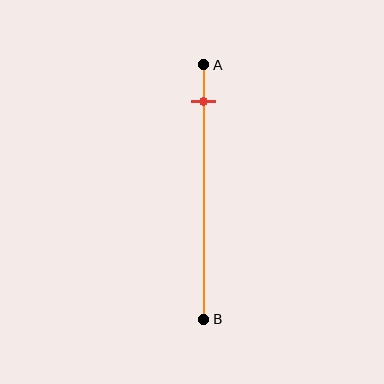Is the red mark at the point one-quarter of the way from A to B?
No, the mark is at about 15% from A, not at the 25% one-quarter point.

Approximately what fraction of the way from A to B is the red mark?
The red mark is approximately 15% of the way from A to B.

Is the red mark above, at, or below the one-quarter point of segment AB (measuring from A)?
The red mark is above the one-quarter point of segment AB.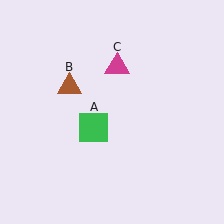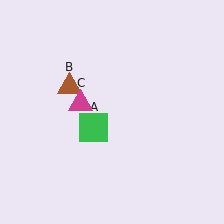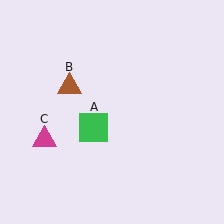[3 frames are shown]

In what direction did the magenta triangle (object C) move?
The magenta triangle (object C) moved down and to the left.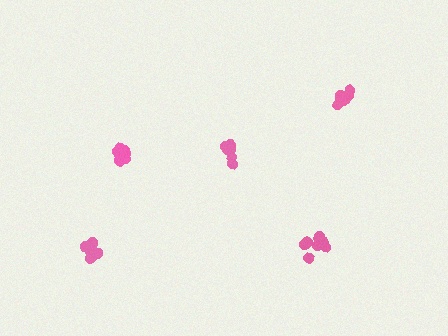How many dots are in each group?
Group 1: 8 dots, Group 2: 6 dots, Group 3: 8 dots, Group 4: 7 dots, Group 5: 6 dots (35 total).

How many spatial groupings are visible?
There are 5 spatial groupings.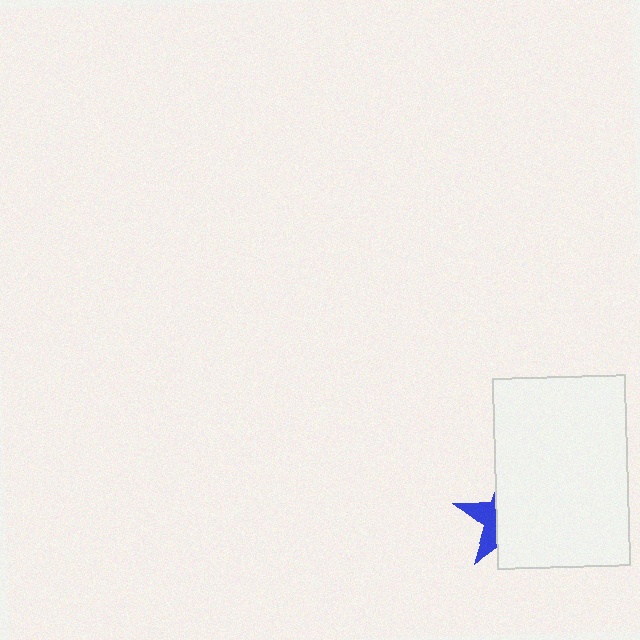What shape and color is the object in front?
The object in front is a white rectangle.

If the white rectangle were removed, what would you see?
You would see the complete blue star.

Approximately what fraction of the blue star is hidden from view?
Roughly 69% of the blue star is hidden behind the white rectangle.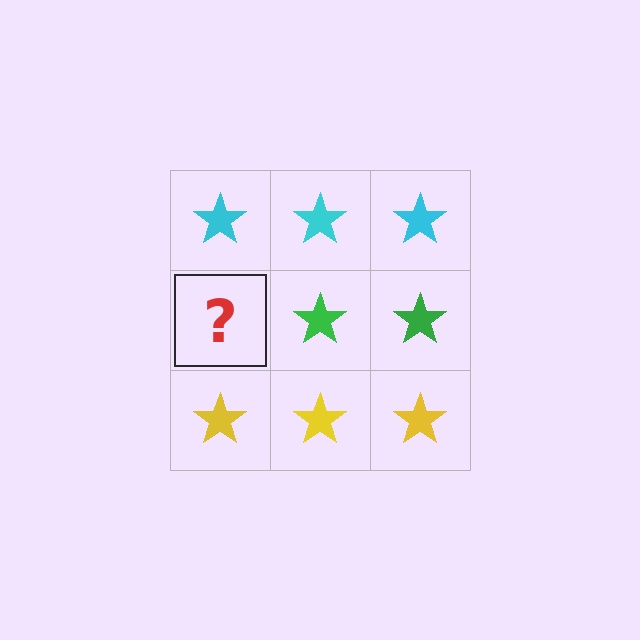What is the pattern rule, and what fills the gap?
The rule is that each row has a consistent color. The gap should be filled with a green star.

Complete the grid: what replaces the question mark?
The question mark should be replaced with a green star.